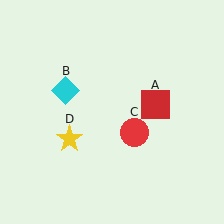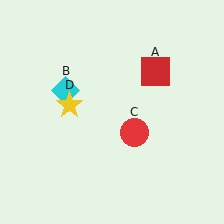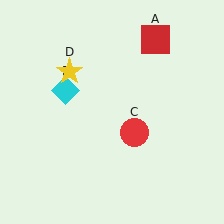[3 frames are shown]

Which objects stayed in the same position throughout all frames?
Cyan diamond (object B) and red circle (object C) remained stationary.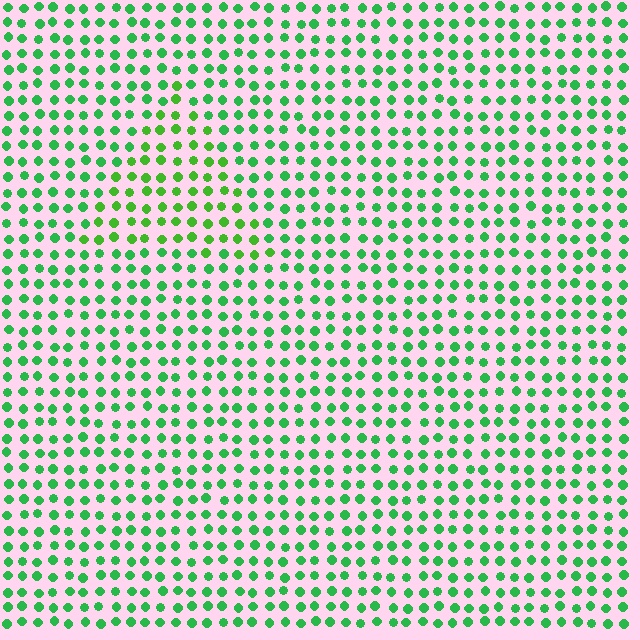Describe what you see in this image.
The image is filled with small green elements in a uniform arrangement. A triangle-shaped region is visible where the elements are tinted to a slightly different hue, forming a subtle color boundary.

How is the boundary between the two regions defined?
The boundary is defined purely by a slight shift in hue (about 24 degrees). Spacing, size, and orientation are identical on both sides.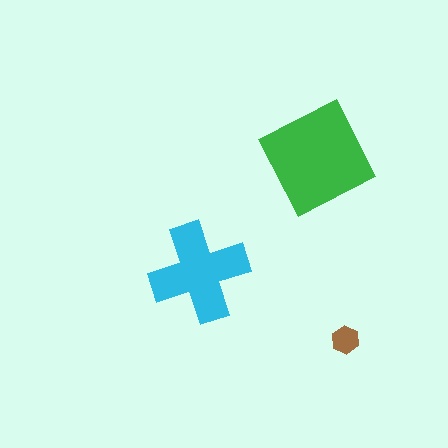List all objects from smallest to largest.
The brown hexagon, the cyan cross, the green diamond.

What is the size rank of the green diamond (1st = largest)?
1st.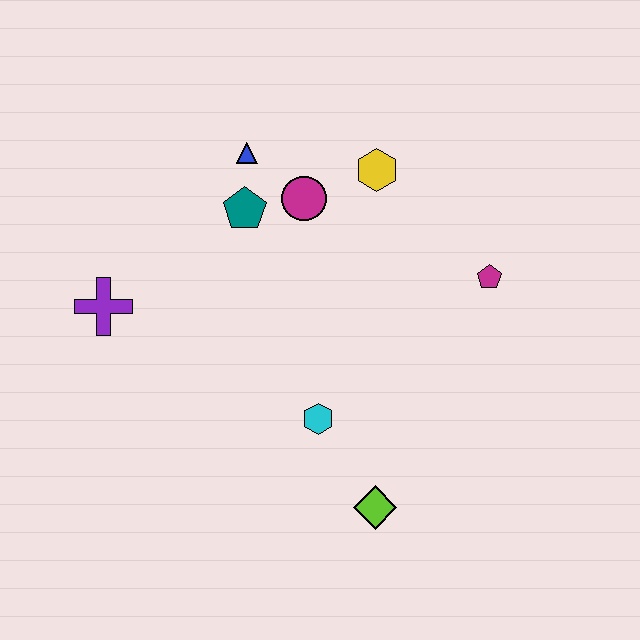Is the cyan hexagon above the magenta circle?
No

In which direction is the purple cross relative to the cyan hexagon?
The purple cross is to the left of the cyan hexagon.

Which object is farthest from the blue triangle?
The lime diamond is farthest from the blue triangle.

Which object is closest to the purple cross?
The teal pentagon is closest to the purple cross.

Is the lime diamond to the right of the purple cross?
Yes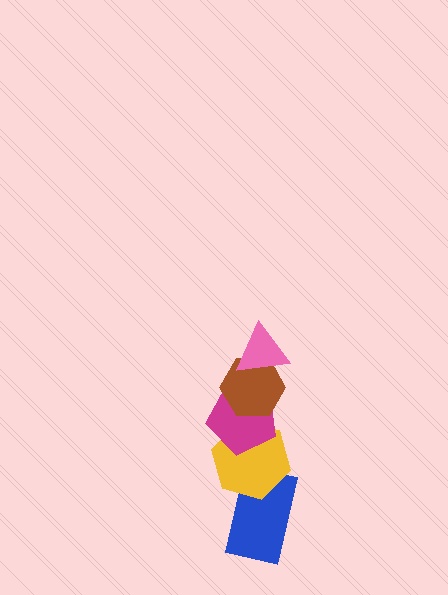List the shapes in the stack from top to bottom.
From top to bottom: the pink triangle, the brown hexagon, the magenta pentagon, the yellow hexagon, the blue rectangle.